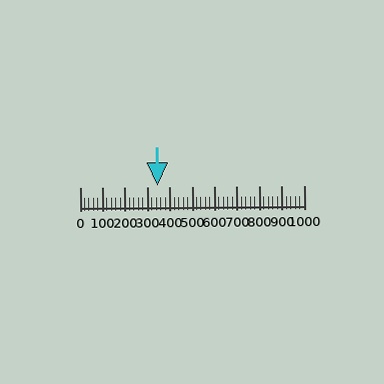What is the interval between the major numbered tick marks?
The major tick marks are spaced 100 units apart.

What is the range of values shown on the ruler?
The ruler shows values from 0 to 1000.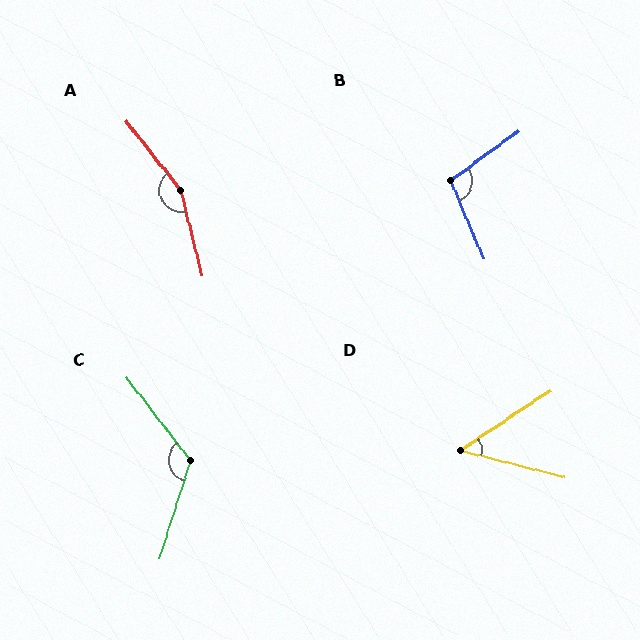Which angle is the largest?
A, at approximately 156 degrees.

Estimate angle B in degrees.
Approximately 103 degrees.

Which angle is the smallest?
D, at approximately 48 degrees.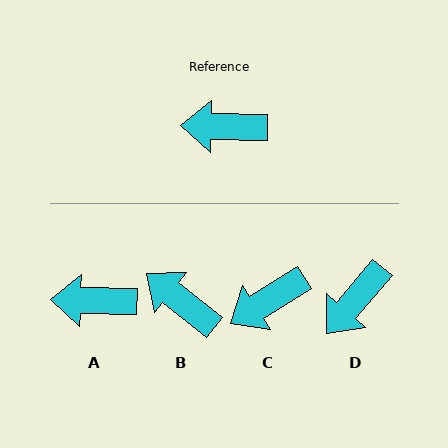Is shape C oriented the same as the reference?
No, it is off by about 33 degrees.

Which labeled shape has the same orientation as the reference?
A.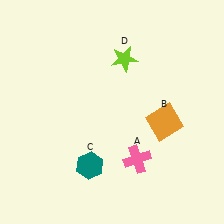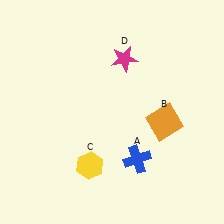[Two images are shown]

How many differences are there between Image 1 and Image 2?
There are 3 differences between the two images.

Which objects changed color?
A changed from pink to blue. C changed from teal to yellow. D changed from lime to magenta.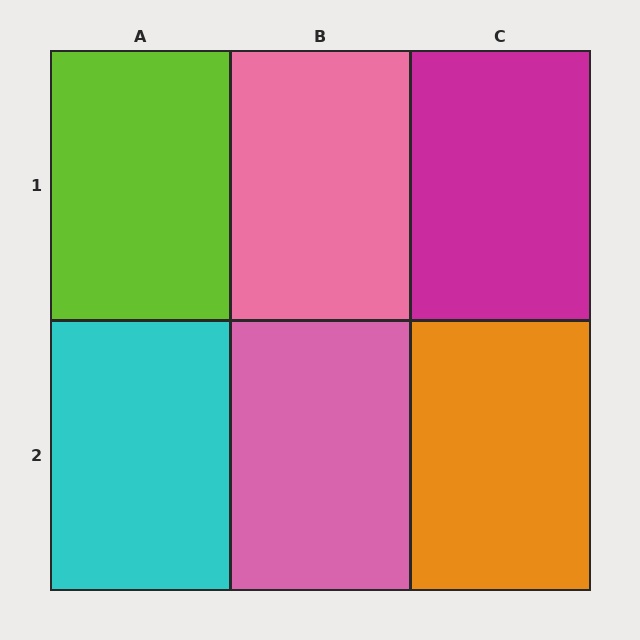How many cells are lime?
1 cell is lime.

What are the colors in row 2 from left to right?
Cyan, pink, orange.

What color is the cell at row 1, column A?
Lime.